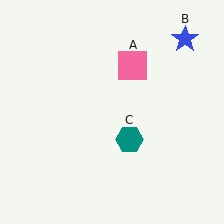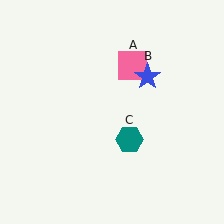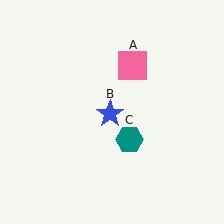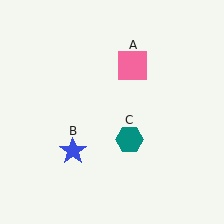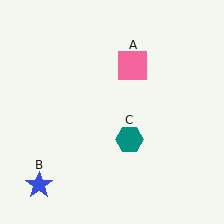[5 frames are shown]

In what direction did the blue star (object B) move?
The blue star (object B) moved down and to the left.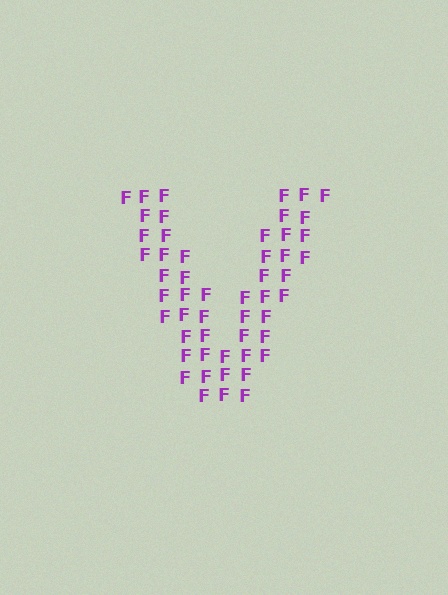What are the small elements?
The small elements are letter F's.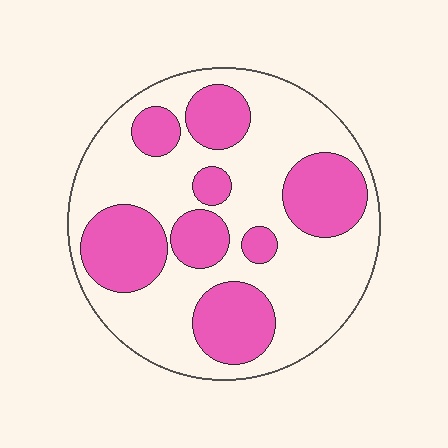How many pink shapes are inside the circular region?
8.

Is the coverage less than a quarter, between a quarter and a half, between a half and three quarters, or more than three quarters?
Between a quarter and a half.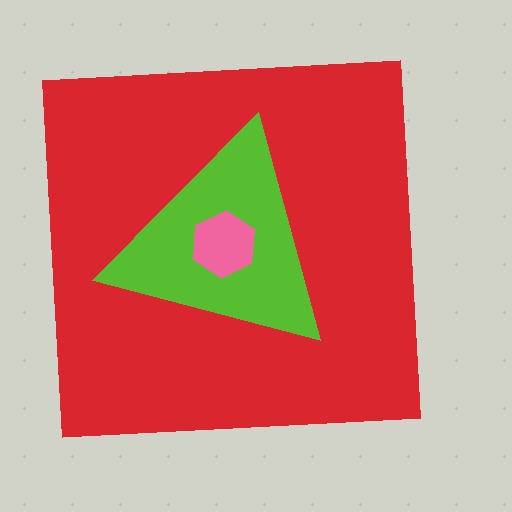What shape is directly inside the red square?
The lime triangle.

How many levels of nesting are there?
3.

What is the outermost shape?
The red square.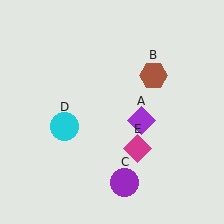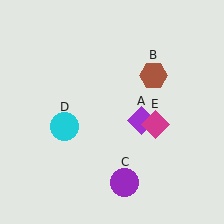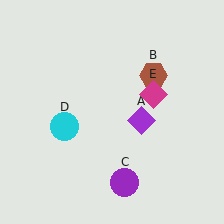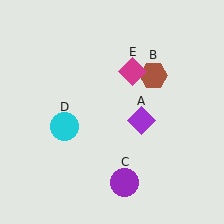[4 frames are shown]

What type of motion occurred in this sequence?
The magenta diamond (object E) rotated counterclockwise around the center of the scene.